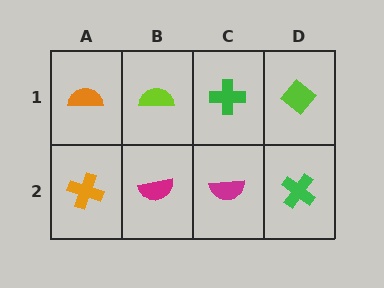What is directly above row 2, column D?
A lime diamond.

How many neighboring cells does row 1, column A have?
2.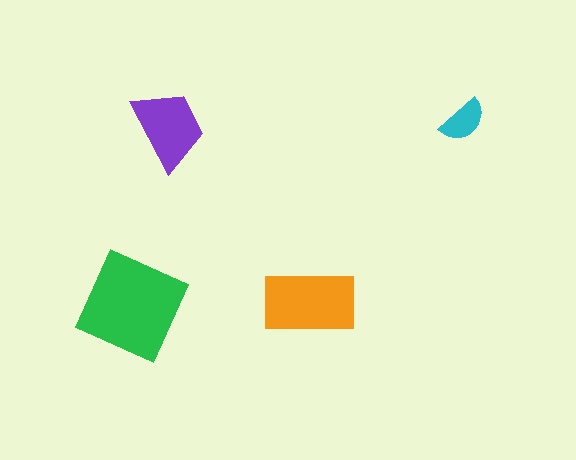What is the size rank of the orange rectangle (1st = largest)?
2nd.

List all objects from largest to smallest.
The green square, the orange rectangle, the purple trapezoid, the cyan semicircle.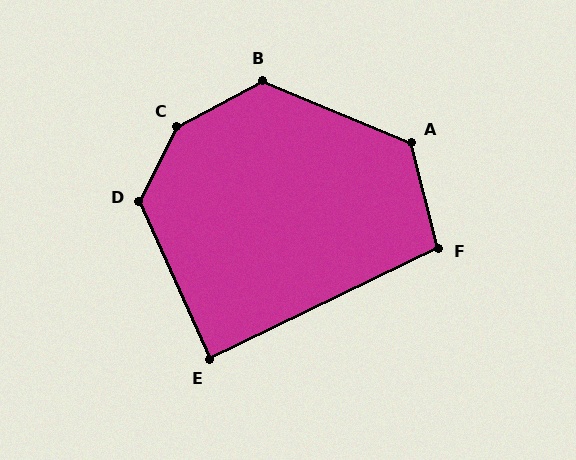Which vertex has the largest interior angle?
C, at approximately 145 degrees.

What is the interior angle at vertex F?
Approximately 102 degrees (obtuse).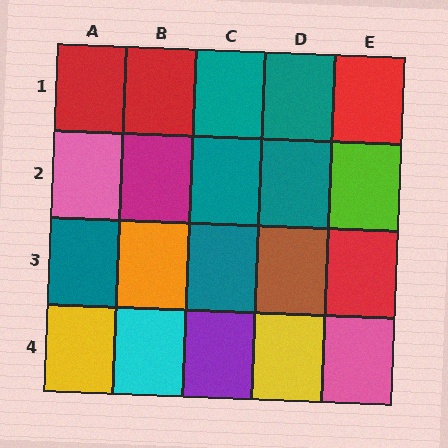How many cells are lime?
1 cell is lime.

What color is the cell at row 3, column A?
Teal.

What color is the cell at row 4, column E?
Pink.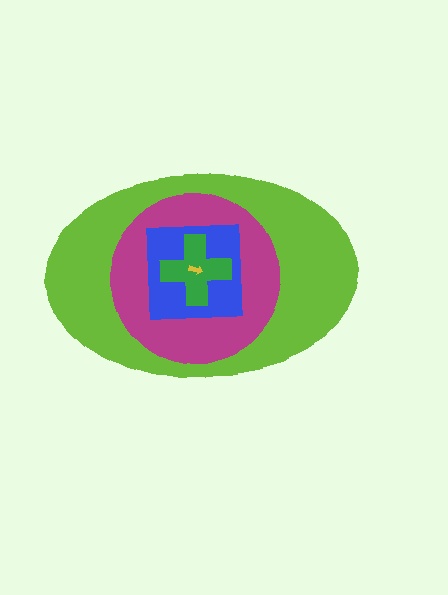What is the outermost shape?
The lime ellipse.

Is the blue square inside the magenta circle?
Yes.